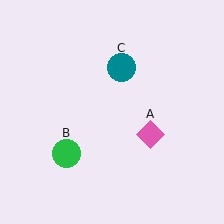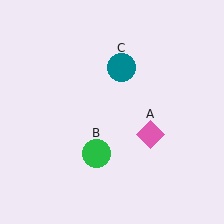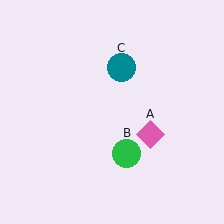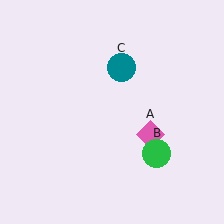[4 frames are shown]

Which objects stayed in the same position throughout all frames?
Pink diamond (object A) and teal circle (object C) remained stationary.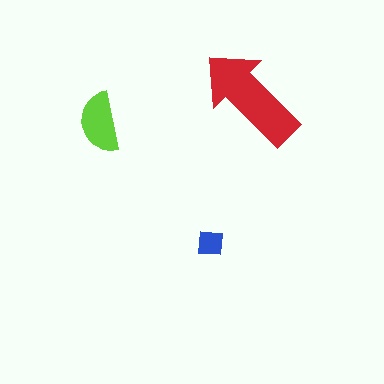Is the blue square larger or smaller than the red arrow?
Smaller.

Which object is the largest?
The red arrow.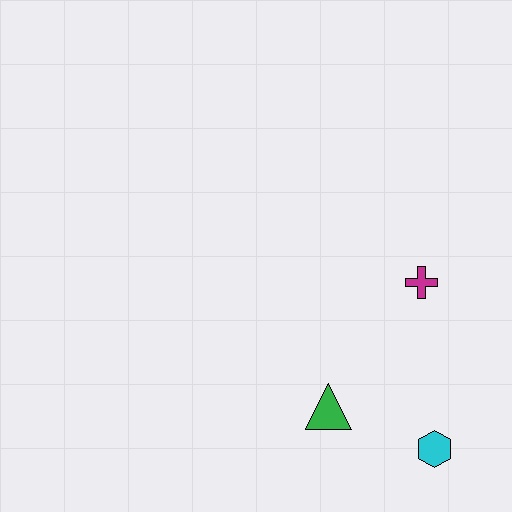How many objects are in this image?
There are 3 objects.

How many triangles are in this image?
There is 1 triangle.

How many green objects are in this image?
There is 1 green object.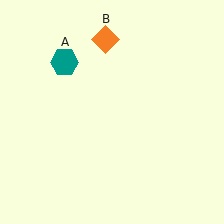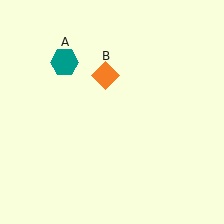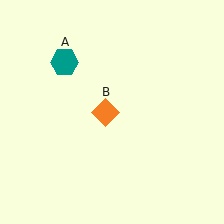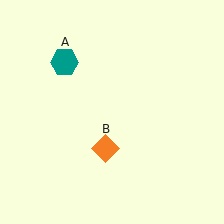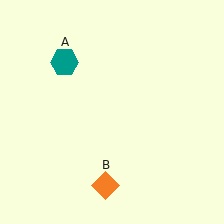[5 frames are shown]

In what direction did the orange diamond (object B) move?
The orange diamond (object B) moved down.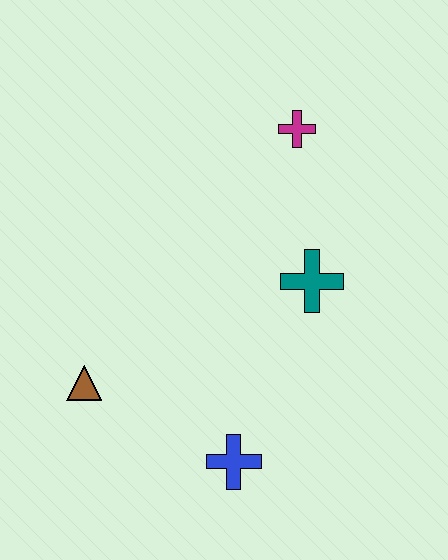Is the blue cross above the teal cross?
No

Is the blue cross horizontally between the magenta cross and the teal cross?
No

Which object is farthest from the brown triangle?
The magenta cross is farthest from the brown triangle.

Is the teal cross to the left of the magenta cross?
No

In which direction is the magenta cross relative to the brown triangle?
The magenta cross is above the brown triangle.